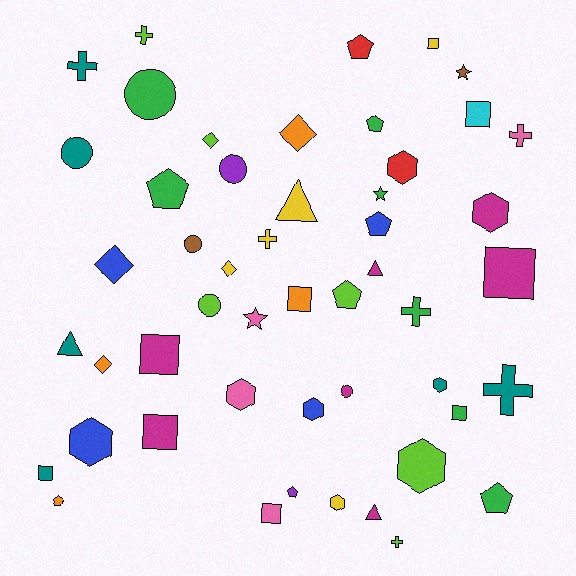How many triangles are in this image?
There are 4 triangles.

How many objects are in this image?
There are 50 objects.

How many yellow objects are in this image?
There are 5 yellow objects.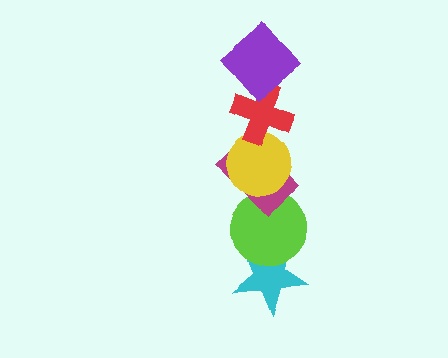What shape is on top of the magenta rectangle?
The yellow circle is on top of the magenta rectangle.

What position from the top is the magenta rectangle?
The magenta rectangle is 4th from the top.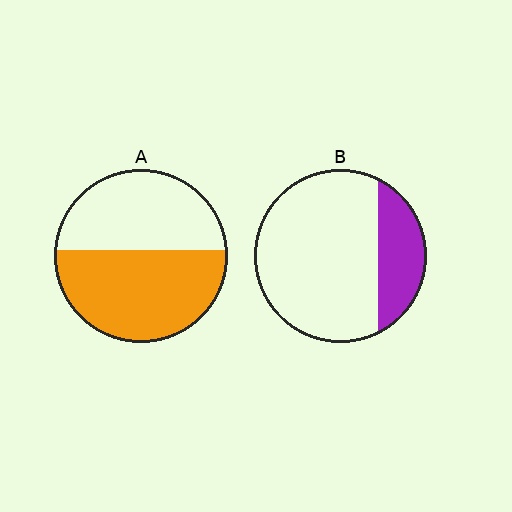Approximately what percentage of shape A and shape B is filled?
A is approximately 55% and B is approximately 25%.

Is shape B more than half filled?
No.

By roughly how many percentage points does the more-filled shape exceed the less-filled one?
By roughly 30 percentage points (A over B).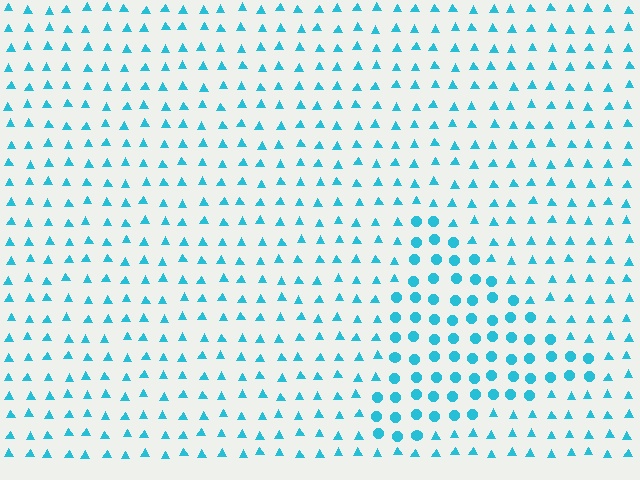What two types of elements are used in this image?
The image uses circles inside the triangle region and triangles outside it.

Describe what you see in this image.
The image is filled with small cyan elements arranged in a uniform grid. A triangle-shaped region contains circles, while the surrounding area contains triangles. The boundary is defined purely by the change in element shape.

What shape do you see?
I see a triangle.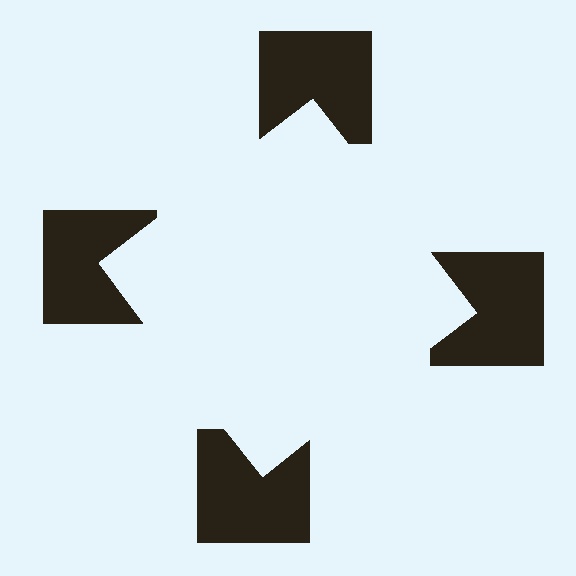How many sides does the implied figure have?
4 sides.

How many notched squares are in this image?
There are 4 — one at each vertex of the illusory square.